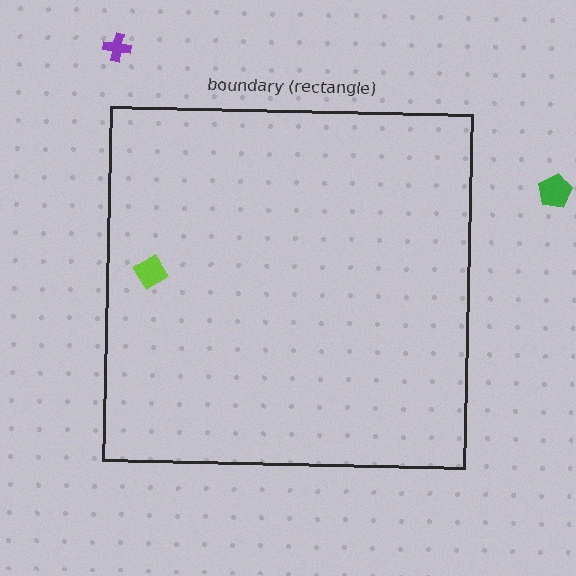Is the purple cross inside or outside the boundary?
Outside.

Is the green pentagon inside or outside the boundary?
Outside.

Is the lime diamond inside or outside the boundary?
Inside.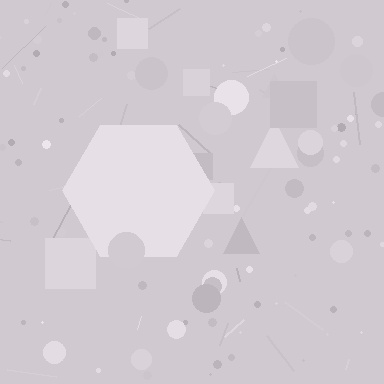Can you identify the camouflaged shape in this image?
The camouflaged shape is a hexagon.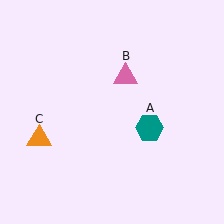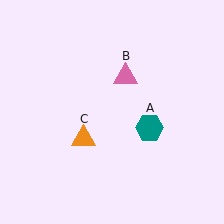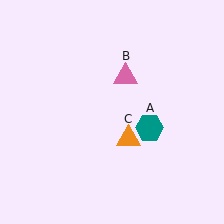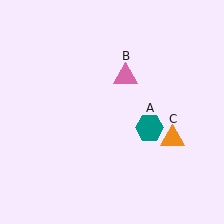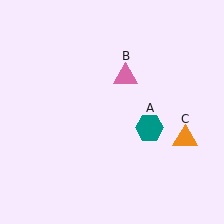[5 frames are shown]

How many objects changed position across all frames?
1 object changed position: orange triangle (object C).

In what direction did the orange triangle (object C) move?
The orange triangle (object C) moved right.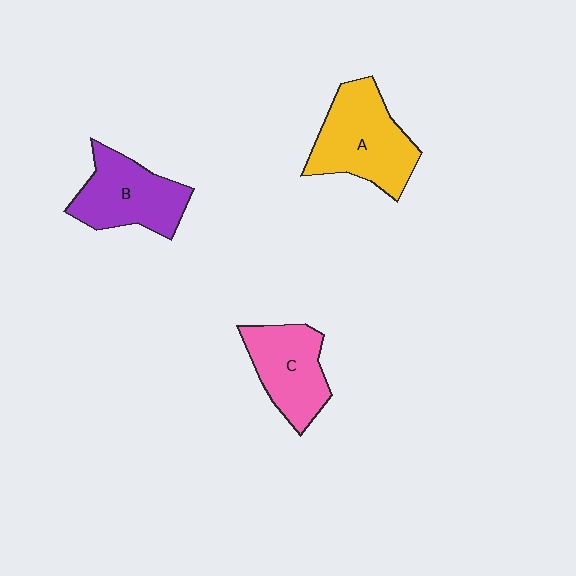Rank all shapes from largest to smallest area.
From largest to smallest: A (yellow), B (purple), C (pink).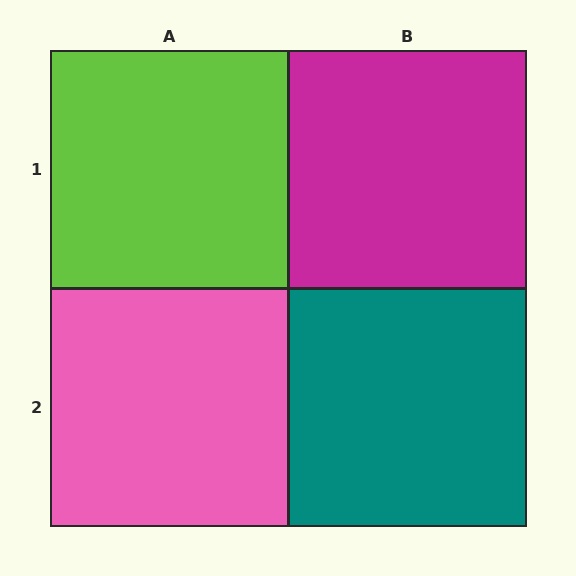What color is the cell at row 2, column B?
Teal.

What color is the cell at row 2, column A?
Pink.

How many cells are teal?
1 cell is teal.